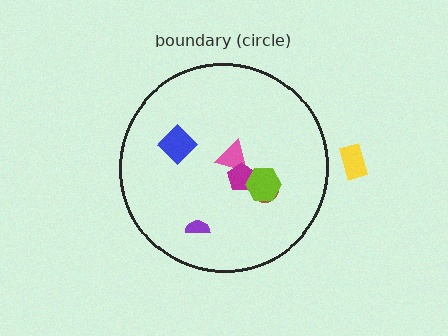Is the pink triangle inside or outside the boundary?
Inside.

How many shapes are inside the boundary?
6 inside, 1 outside.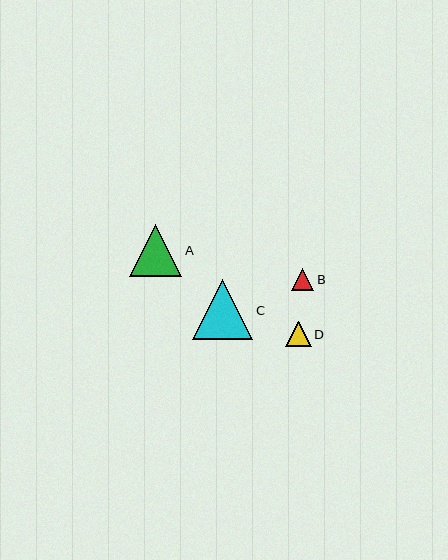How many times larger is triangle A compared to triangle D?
Triangle A is approximately 2.0 times the size of triangle D.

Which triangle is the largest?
Triangle C is the largest with a size of approximately 60 pixels.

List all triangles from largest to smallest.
From largest to smallest: C, A, D, B.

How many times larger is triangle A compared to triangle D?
Triangle A is approximately 2.0 times the size of triangle D.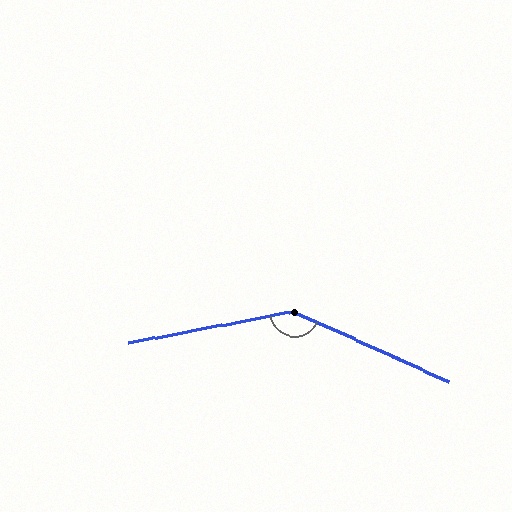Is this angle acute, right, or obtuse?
It is obtuse.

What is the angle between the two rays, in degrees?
Approximately 145 degrees.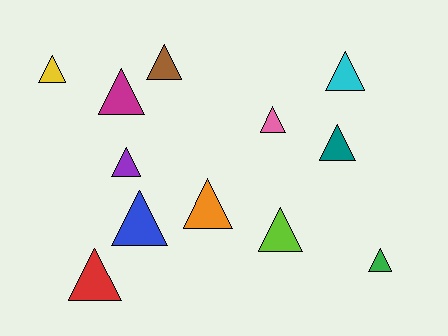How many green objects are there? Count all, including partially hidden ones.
There is 1 green object.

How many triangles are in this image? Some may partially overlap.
There are 12 triangles.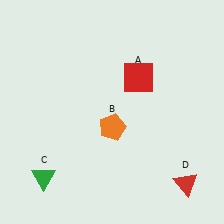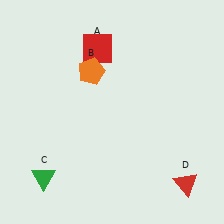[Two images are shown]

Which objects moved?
The objects that moved are: the red square (A), the orange pentagon (B).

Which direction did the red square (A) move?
The red square (A) moved left.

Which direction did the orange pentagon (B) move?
The orange pentagon (B) moved up.